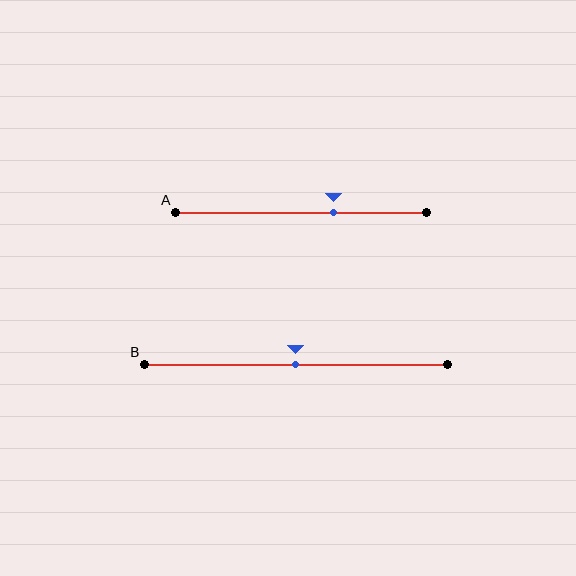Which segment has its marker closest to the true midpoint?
Segment B has its marker closest to the true midpoint.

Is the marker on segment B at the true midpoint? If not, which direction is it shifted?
Yes, the marker on segment B is at the true midpoint.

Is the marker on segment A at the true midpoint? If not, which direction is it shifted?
No, the marker on segment A is shifted to the right by about 13% of the segment length.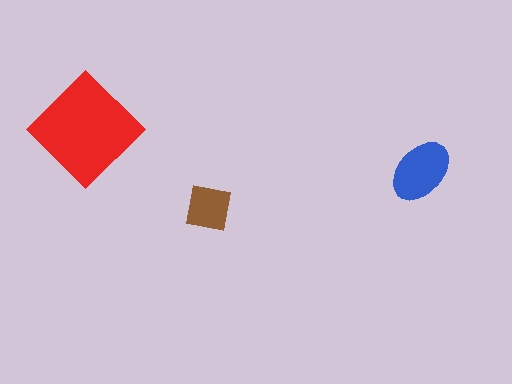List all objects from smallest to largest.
The brown square, the blue ellipse, the red diamond.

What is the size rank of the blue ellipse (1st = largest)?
2nd.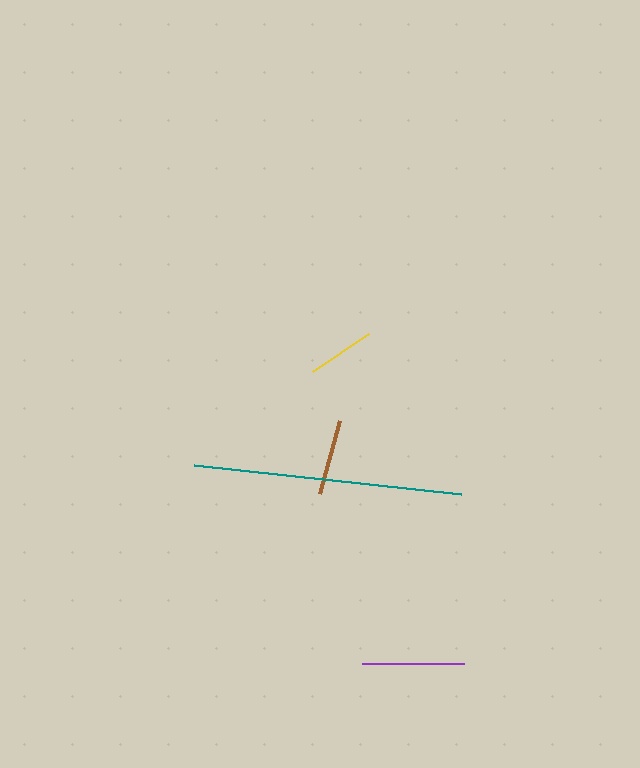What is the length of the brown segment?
The brown segment is approximately 75 pixels long.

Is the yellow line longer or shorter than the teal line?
The teal line is longer than the yellow line.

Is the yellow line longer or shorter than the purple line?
The purple line is longer than the yellow line.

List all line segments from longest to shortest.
From longest to shortest: teal, purple, brown, yellow.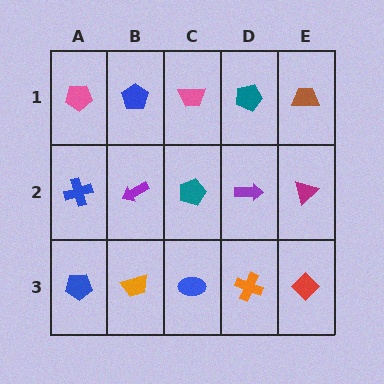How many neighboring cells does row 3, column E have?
2.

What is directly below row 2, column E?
A red diamond.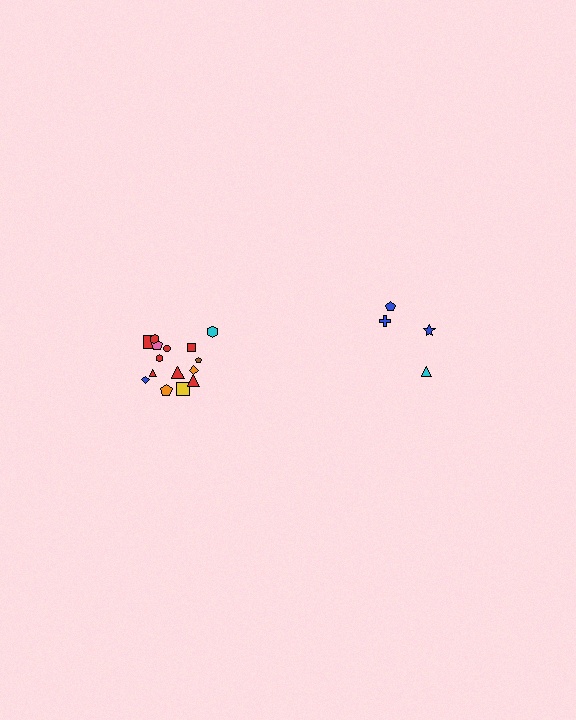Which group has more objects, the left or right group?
The left group.